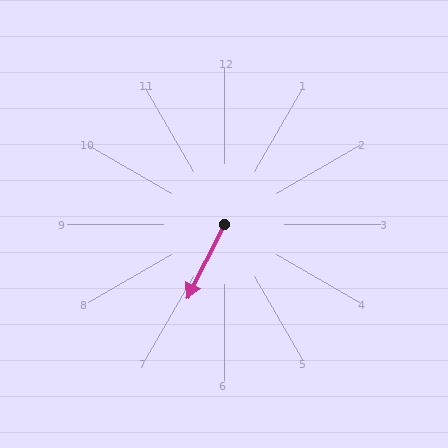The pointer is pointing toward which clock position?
Roughly 7 o'clock.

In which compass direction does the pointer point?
Southwest.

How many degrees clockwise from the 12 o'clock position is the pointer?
Approximately 207 degrees.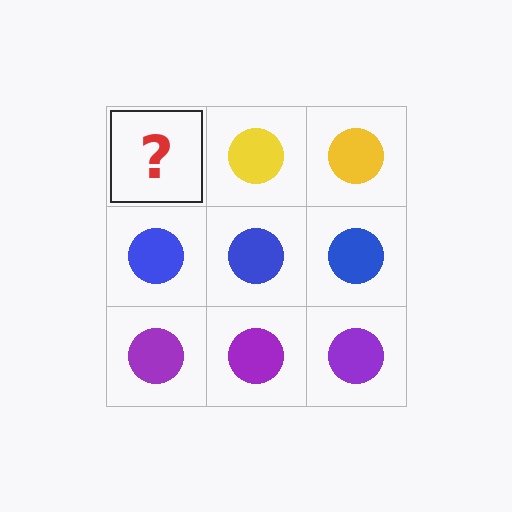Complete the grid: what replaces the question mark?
The question mark should be replaced with a yellow circle.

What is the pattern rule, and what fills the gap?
The rule is that each row has a consistent color. The gap should be filled with a yellow circle.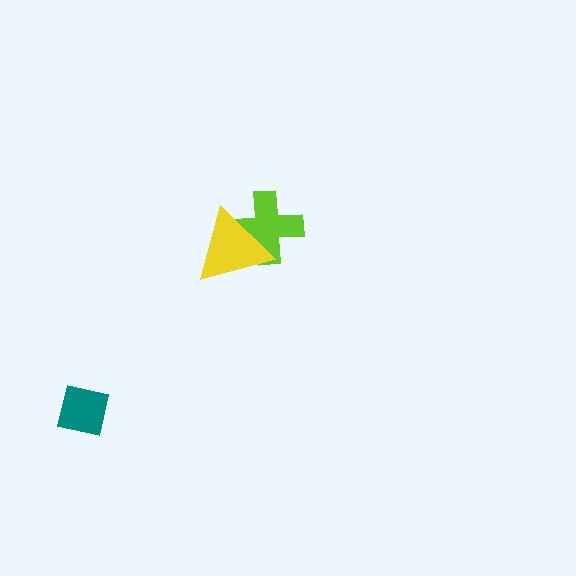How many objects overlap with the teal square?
0 objects overlap with the teal square.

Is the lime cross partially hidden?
Yes, it is partially covered by another shape.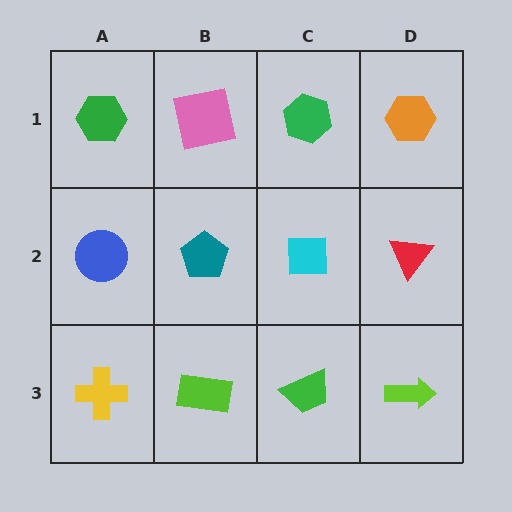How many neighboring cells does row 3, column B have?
3.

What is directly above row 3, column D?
A red triangle.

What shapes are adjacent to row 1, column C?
A cyan square (row 2, column C), a pink square (row 1, column B), an orange hexagon (row 1, column D).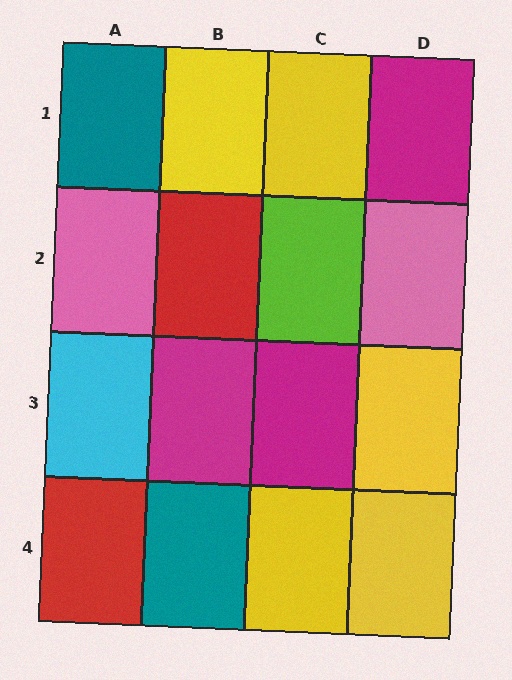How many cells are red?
2 cells are red.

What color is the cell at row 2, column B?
Red.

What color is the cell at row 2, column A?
Pink.